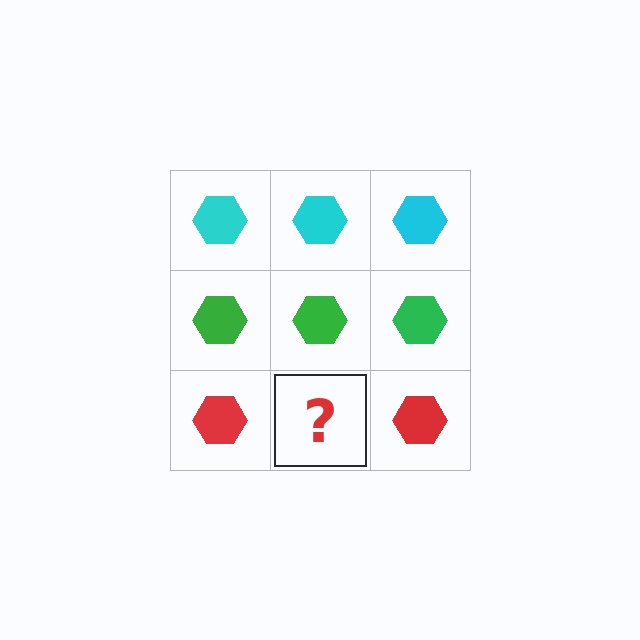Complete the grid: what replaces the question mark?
The question mark should be replaced with a red hexagon.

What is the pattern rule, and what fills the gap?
The rule is that each row has a consistent color. The gap should be filled with a red hexagon.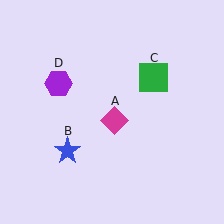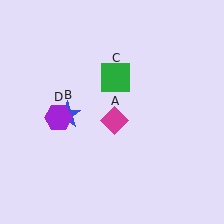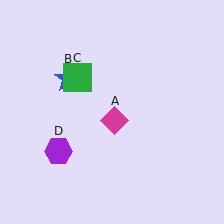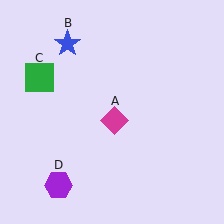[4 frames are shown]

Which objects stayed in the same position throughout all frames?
Magenta diamond (object A) remained stationary.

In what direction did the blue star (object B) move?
The blue star (object B) moved up.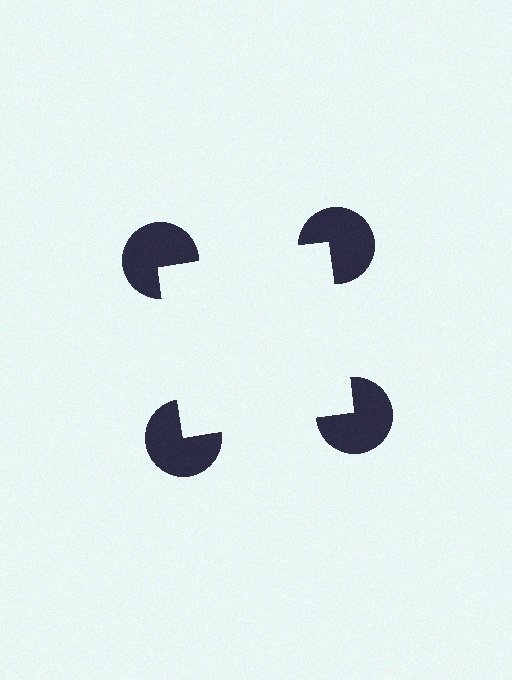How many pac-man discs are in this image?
There are 4 — one at each vertex of the illusory square.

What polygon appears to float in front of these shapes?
An illusory square — its edges are inferred from the aligned wedge cuts in the pac-man discs, not physically drawn.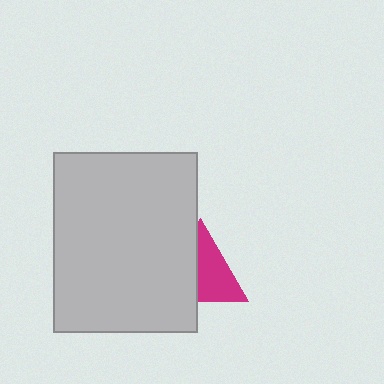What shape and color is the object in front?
The object in front is a light gray rectangle.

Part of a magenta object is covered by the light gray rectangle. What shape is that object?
It is a triangle.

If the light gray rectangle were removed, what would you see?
You would see the complete magenta triangle.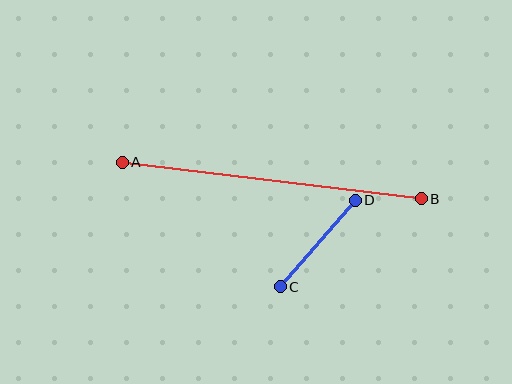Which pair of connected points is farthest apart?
Points A and B are farthest apart.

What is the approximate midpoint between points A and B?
The midpoint is at approximately (272, 181) pixels.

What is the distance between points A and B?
The distance is approximately 302 pixels.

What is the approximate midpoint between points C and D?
The midpoint is at approximately (318, 243) pixels.